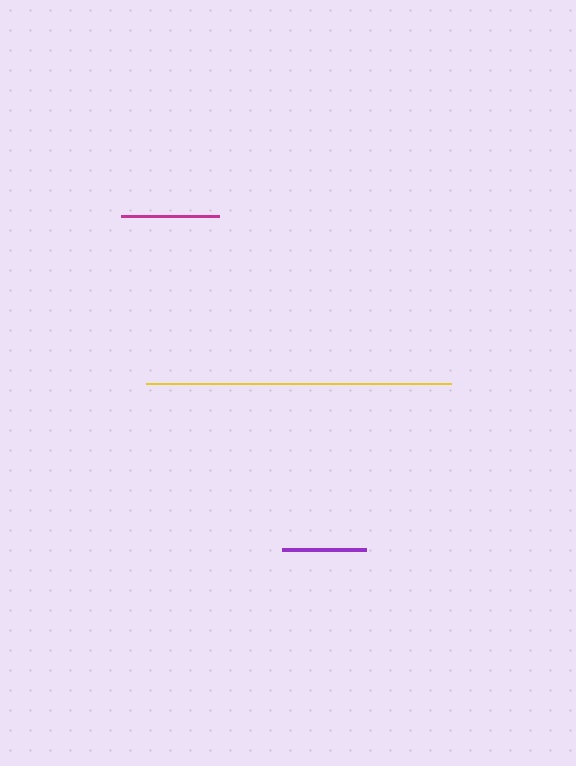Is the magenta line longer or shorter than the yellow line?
The yellow line is longer than the magenta line.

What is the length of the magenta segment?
The magenta segment is approximately 98 pixels long.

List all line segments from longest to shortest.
From longest to shortest: yellow, magenta, purple.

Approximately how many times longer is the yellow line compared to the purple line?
The yellow line is approximately 3.7 times the length of the purple line.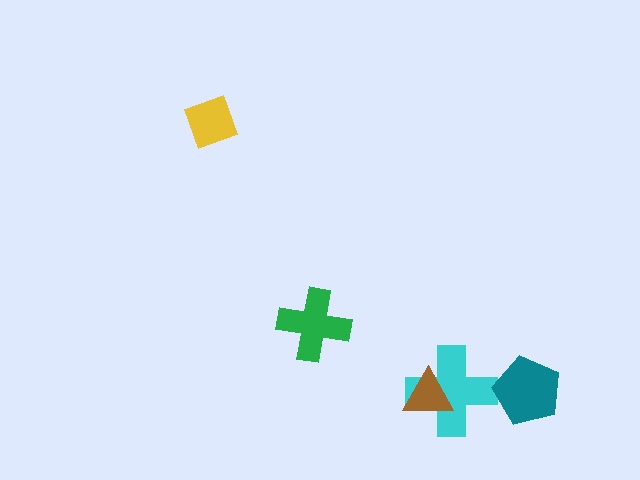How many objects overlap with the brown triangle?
1 object overlaps with the brown triangle.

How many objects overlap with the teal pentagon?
0 objects overlap with the teal pentagon.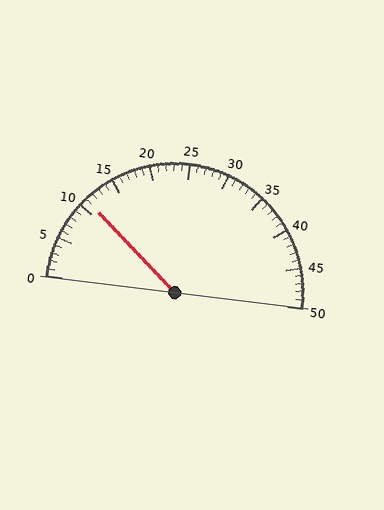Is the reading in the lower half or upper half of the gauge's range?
The reading is in the lower half of the range (0 to 50).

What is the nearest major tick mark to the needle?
The nearest major tick mark is 10.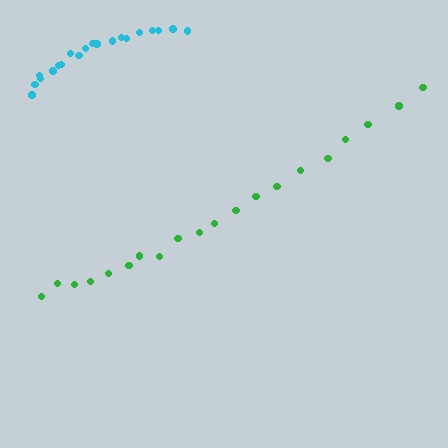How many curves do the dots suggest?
There are 2 distinct paths.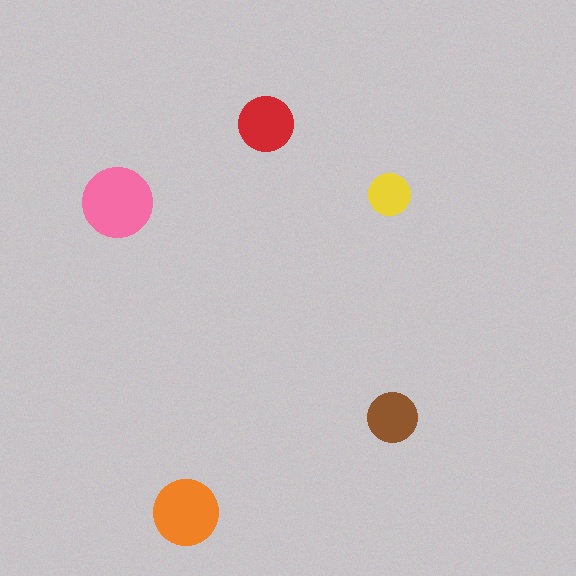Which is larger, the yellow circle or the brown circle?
The brown one.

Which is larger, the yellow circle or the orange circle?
The orange one.